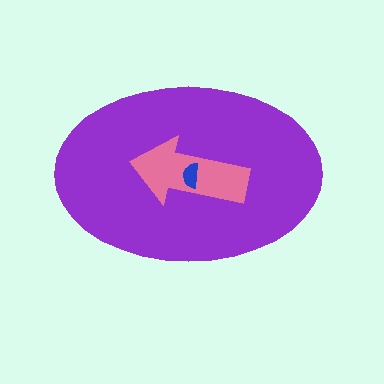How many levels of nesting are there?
3.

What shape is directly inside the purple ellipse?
The pink arrow.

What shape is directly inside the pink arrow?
The blue semicircle.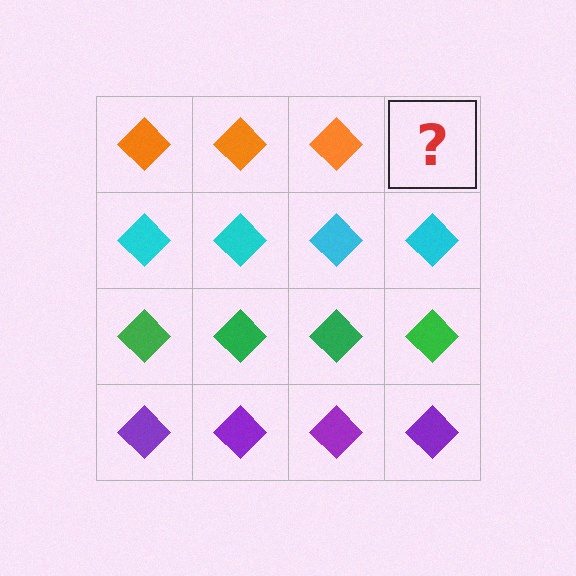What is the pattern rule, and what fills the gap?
The rule is that each row has a consistent color. The gap should be filled with an orange diamond.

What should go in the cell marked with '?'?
The missing cell should contain an orange diamond.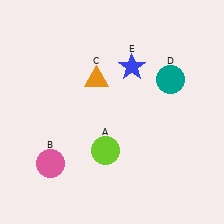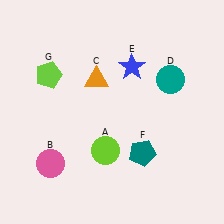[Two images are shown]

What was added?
A teal pentagon (F), a lime pentagon (G) were added in Image 2.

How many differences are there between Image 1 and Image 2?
There are 2 differences between the two images.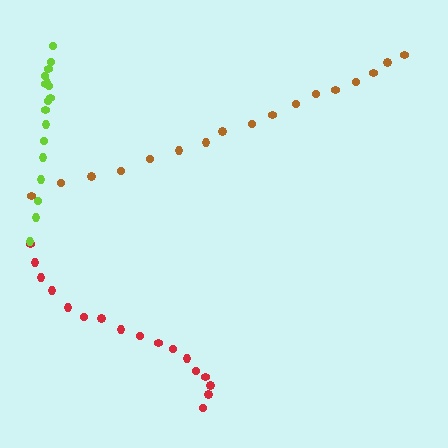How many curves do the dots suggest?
There are 3 distinct paths.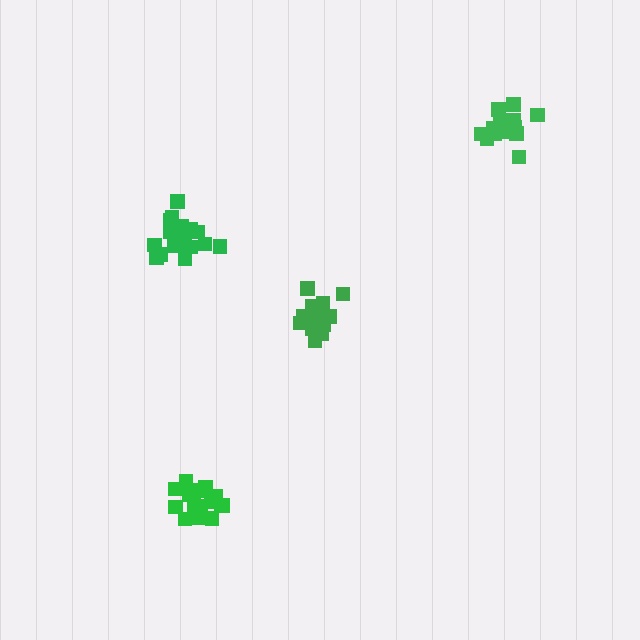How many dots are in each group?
Group 1: 15 dots, Group 2: 18 dots, Group 3: 20 dots, Group 4: 14 dots (67 total).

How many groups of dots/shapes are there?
There are 4 groups.